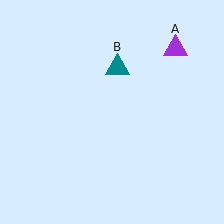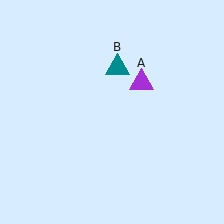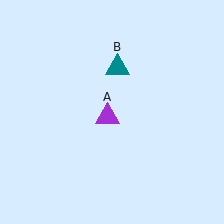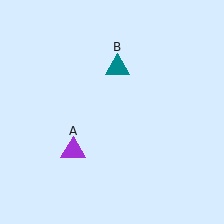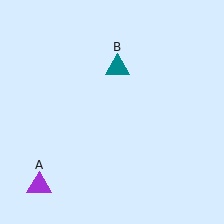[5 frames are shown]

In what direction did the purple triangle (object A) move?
The purple triangle (object A) moved down and to the left.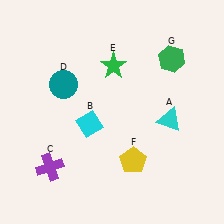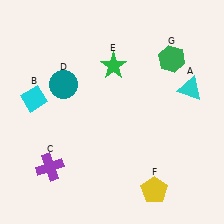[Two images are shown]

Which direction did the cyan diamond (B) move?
The cyan diamond (B) moved left.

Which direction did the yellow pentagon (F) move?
The yellow pentagon (F) moved down.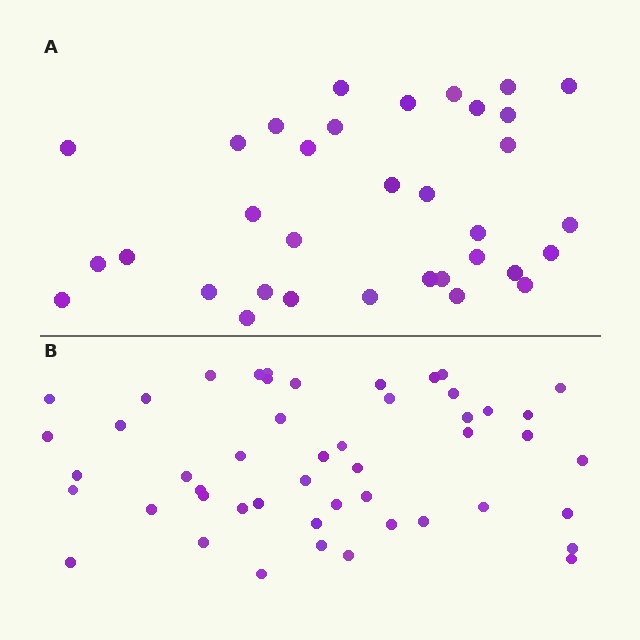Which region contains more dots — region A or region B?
Region B (the bottom region) has more dots.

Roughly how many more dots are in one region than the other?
Region B has approximately 15 more dots than region A.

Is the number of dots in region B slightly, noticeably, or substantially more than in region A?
Region B has noticeably more, but not dramatically so. The ratio is roughly 1.4 to 1.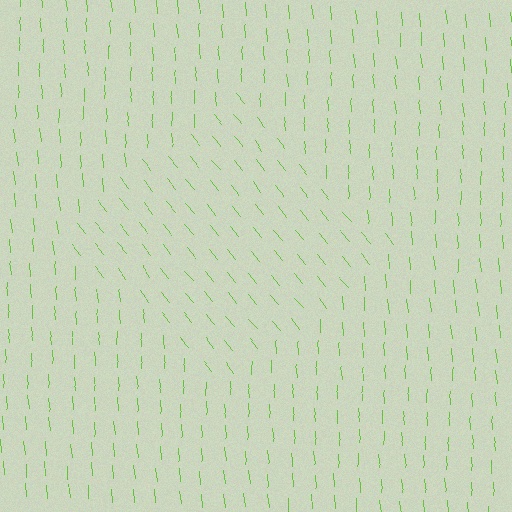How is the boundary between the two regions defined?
The boundary is defined purely by a change in line orientation (approximately 34 degrees difference). All lines are the same color and thickness.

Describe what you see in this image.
The image is filled with small lime line segments. A diamond region in the image has lines oriented differently from the surrounding lines, creating a visible texture boundary.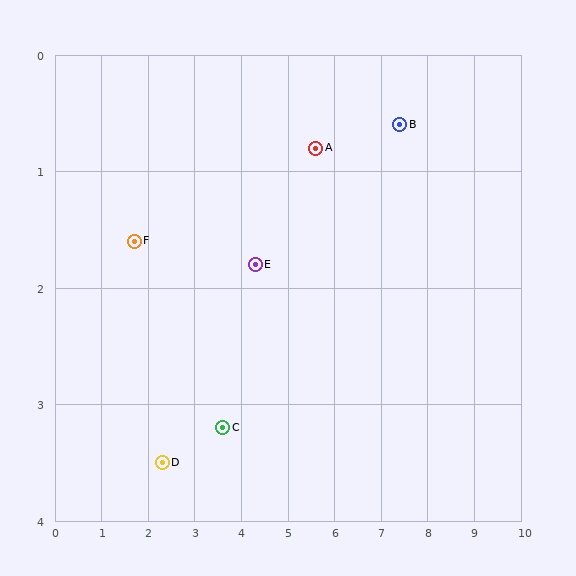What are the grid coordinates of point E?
Point E is at approximately (4.3, 1.8).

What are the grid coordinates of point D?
Point D is at approximately (2.3, 3.5).